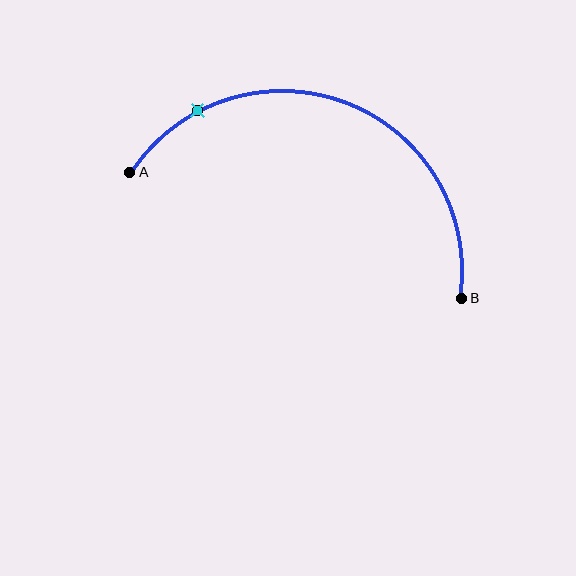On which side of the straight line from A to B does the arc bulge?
The arc bulges above the straight line connecting A and B.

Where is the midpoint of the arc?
The arc midpoint is the point on the curve farthest from the straight line joining A and B. It sits above that line.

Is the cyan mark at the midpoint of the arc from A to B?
No. The cyan mark lies on the arc but is closer to endpoint A. The arc midpoint would be at the point on the curve equidistant along the arc from both A and B.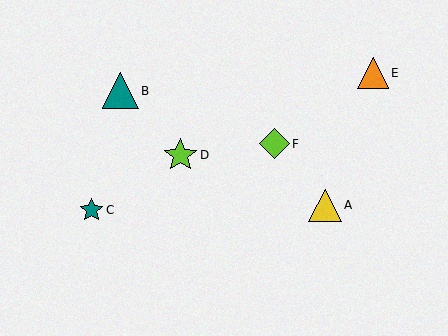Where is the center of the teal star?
The center of the teal star is at (91, 210).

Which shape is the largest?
The teal triangle (labeled B) is the largest.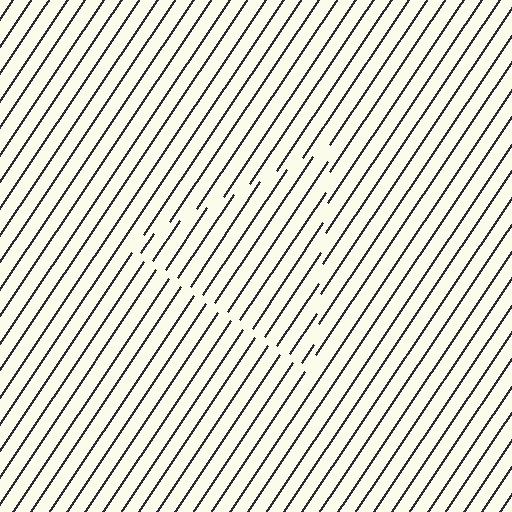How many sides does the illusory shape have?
3 sides — the line-ends trace a triangle.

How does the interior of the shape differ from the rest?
The interior of the shape contains the same grating, shifted by half a period — the contour is defined by the phase discontinuity where line-ends from the inner and outer gratings abut.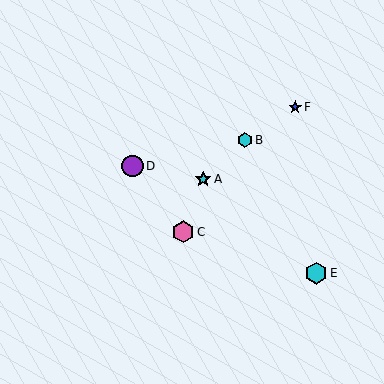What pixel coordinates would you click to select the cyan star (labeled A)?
Click at (203, 179) to select the cyan star A.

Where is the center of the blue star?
The center of the blue star is at (295, 107).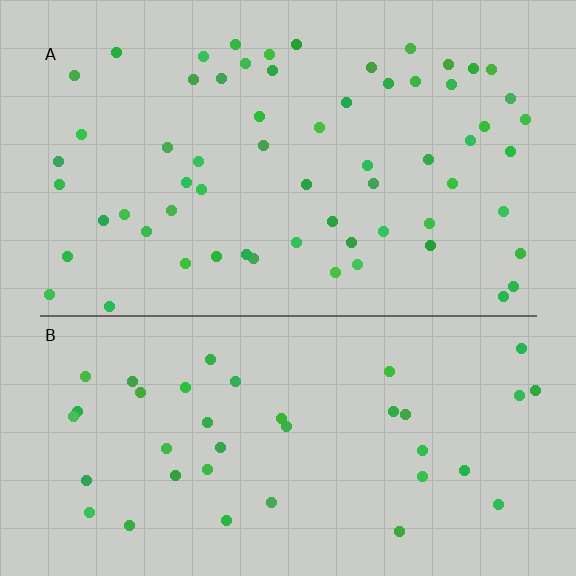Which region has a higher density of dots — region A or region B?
A (the top).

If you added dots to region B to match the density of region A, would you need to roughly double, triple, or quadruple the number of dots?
Approximately double.